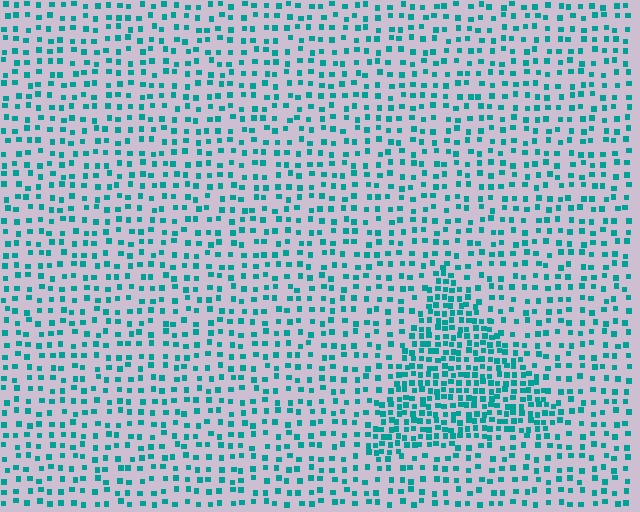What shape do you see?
I see a triangle.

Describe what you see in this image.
The image contains small teal elements arranged at two different densities. A triangle-shaped region is visible where the elements are more densely packed than the surrounding area.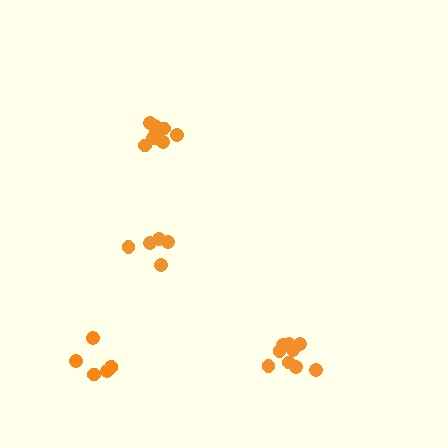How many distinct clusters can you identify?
There are 4 distinct clusters.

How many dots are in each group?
Group 1: 5 dots, Group 2: 9 dots, Group 3: 10 dots, Group 4: 6 dots (30 total).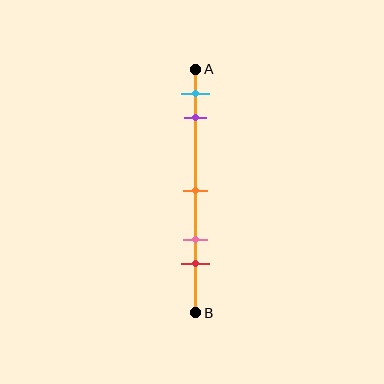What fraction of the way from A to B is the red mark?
The red mark is approximately 80% (0.8) of the way from A to B.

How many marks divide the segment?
There are 5 marks dividing the segment.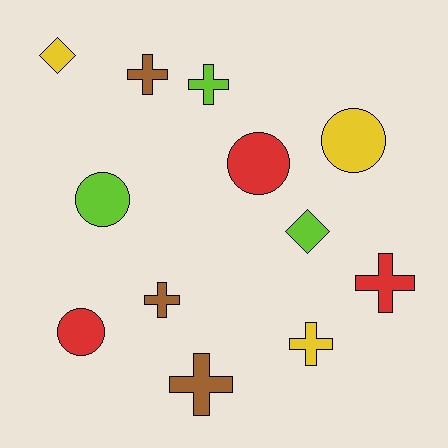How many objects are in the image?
There are 12 objects.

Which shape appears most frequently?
Cross, with 6 objects.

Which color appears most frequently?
Lime, with 3 objects.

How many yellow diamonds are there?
There is 1 yellow diamond.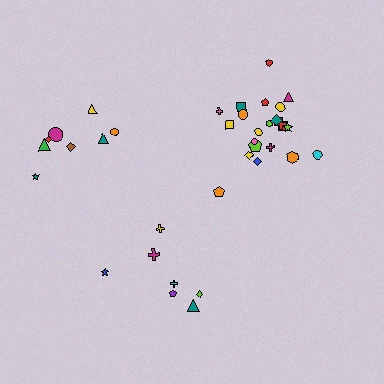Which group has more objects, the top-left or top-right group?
The top-right group.